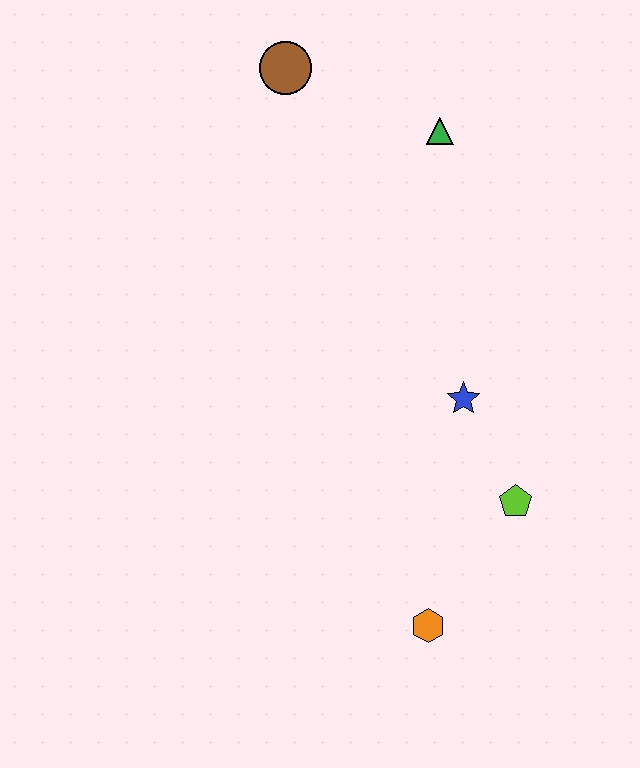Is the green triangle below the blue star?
No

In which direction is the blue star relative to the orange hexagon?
The blue star is above the orange hexagon.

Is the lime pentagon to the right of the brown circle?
Yes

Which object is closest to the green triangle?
The brown circle is closest to the green triangle.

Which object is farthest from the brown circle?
The orange hexagon is farthest from the brown circle.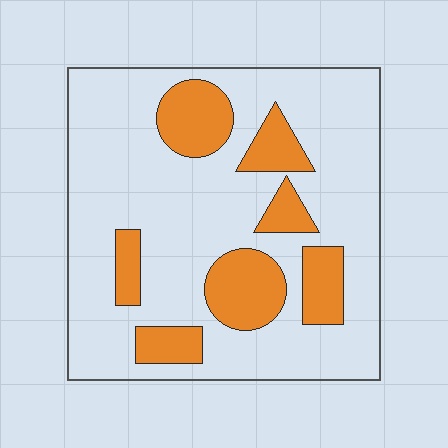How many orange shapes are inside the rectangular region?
7.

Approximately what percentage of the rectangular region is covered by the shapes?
Approximately 25%.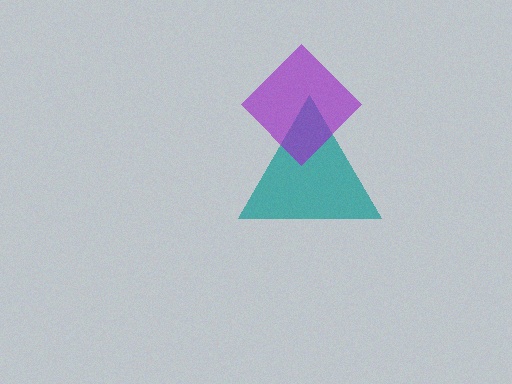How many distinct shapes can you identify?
There are 2 distinct shapes: a teal triangle, a purple diamond.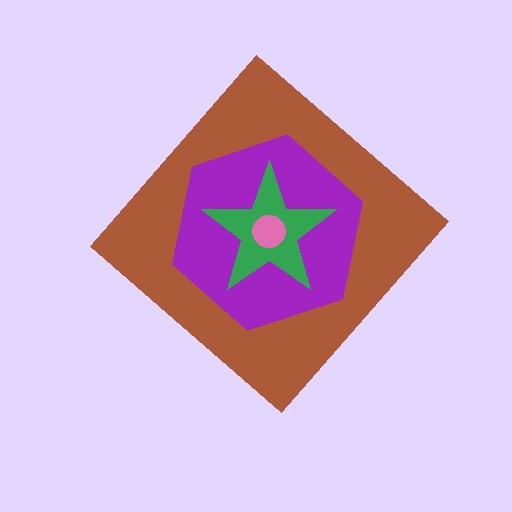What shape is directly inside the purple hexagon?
The green star.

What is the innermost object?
The pink circle.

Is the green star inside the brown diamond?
Yes.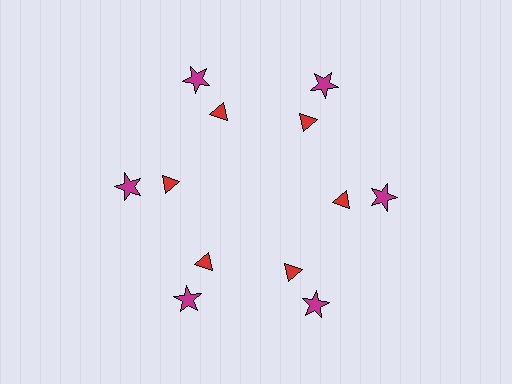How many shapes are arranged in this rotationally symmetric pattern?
There are 12 shapes, arranged in 6 groups of 2.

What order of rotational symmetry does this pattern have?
This pattern has 6-fold rotational symmetry.